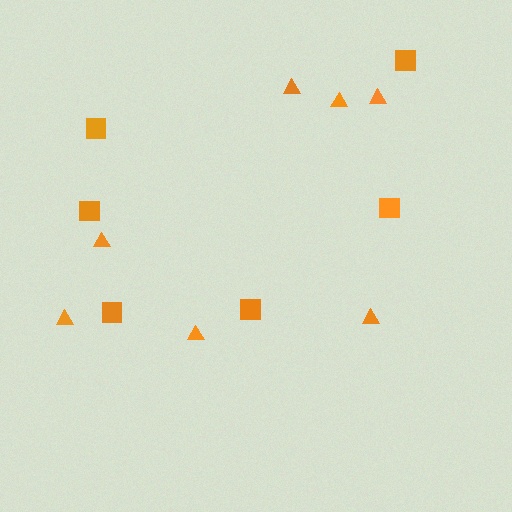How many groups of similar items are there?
There are 2 groups: one group of squares (6) and one group of triangles (7).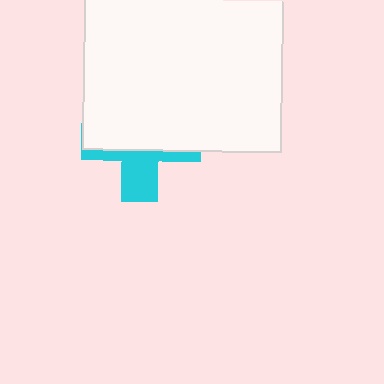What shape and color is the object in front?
The object in front is a white rectangle.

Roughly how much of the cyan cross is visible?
A small part of it is visible (roughly 38%).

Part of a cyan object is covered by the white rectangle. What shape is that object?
It is a cross.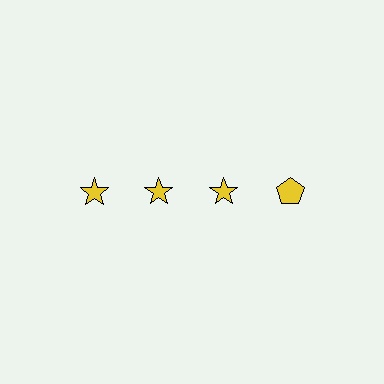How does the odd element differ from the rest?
It has a different shape: pentagon instead of star.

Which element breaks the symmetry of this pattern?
The yellow pentagon in the top row, second from right column breaks the symmetry. All other shapes are yellow stars.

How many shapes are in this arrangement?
There are 4 shapes arranged in a grid pattern.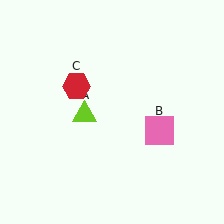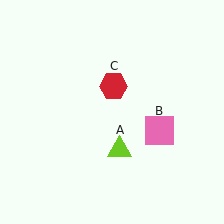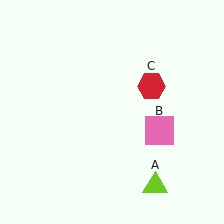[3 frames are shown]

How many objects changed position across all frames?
2 objects changed position: lime triangle (object A), red hexagon (object C).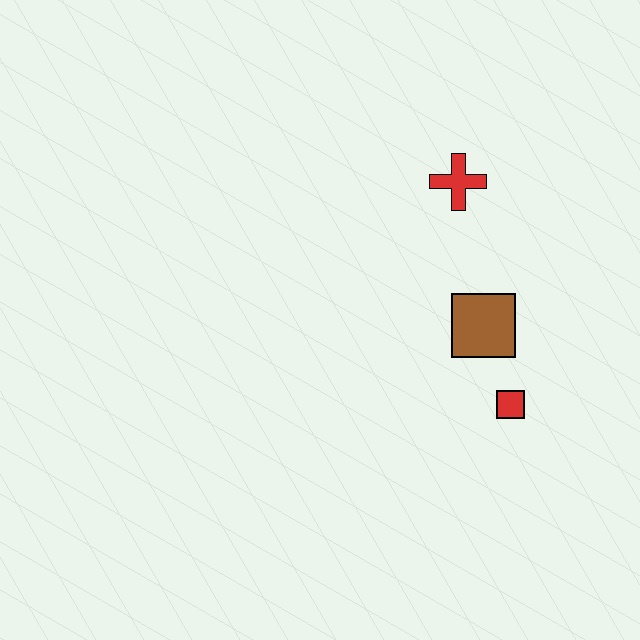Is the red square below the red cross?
Yes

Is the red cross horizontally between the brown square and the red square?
No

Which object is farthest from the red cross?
The red square is farthest from the red cross.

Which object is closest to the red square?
The brown square is closest to the red square.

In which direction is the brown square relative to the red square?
The brown square is above the red square.